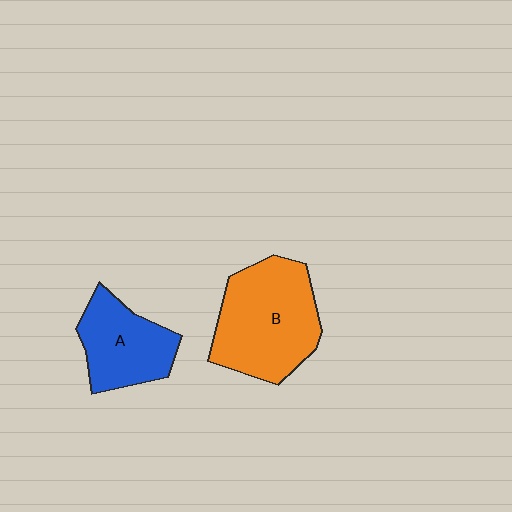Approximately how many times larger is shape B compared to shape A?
Approximately 1.5 times.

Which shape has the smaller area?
Shape A (blue).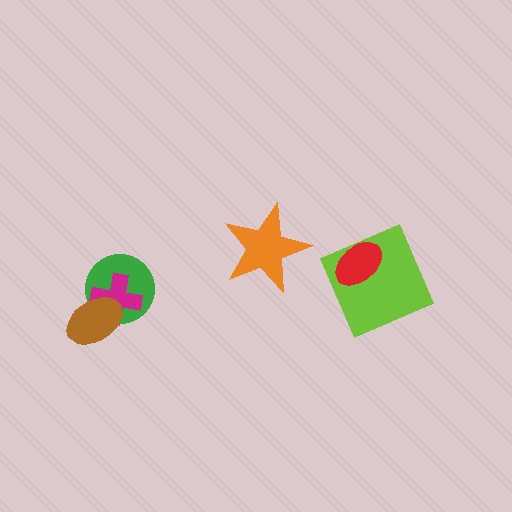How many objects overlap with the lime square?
1 object overlaps with the lime square.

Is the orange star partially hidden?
No, no other shape covers it.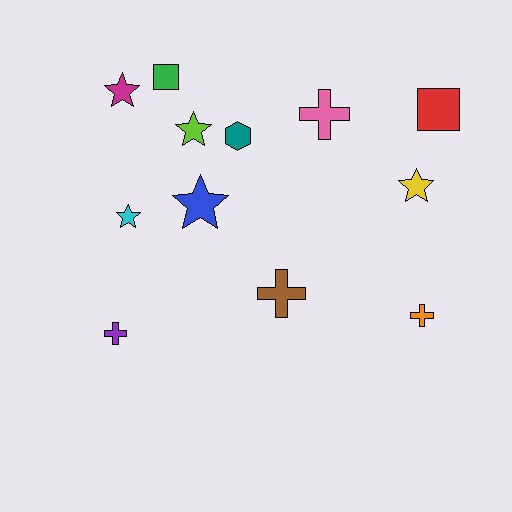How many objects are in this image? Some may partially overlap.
There are 12 objects.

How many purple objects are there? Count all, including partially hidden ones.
There is 1 purple object.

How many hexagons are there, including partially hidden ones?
There is 1 hexagon.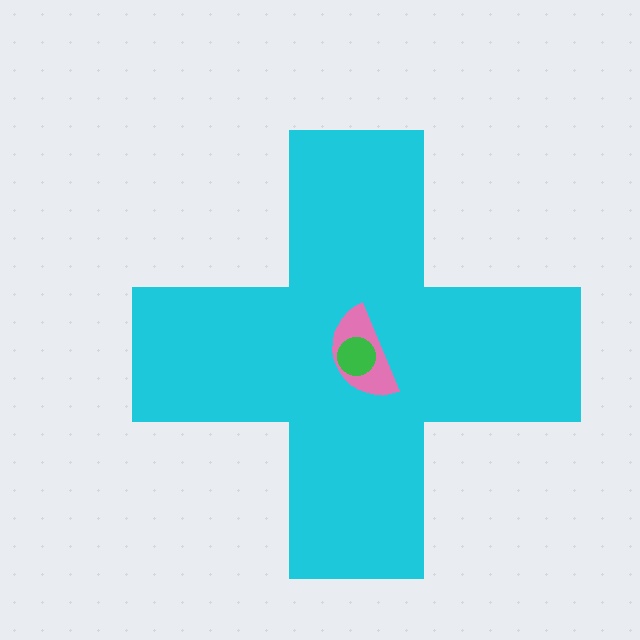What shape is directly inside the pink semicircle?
The green circle.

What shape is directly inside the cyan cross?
The pink semicircle.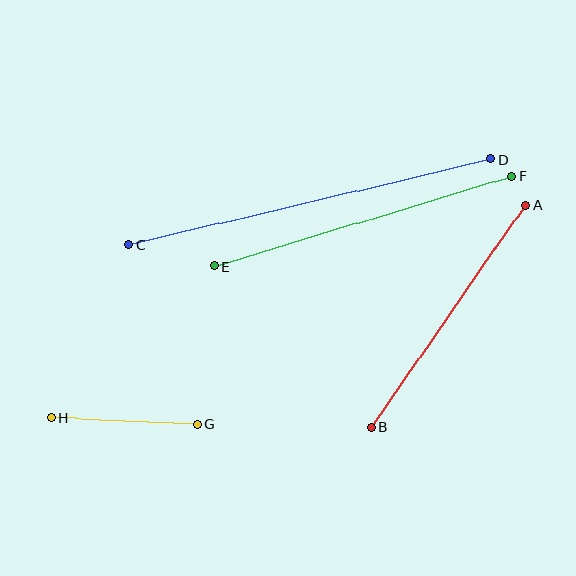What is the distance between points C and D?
The distance is approximately 371 pixels.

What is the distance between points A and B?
The distance is approximately 270 pixels.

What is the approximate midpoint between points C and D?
The midpoint is at approximately (310, 202) pixels.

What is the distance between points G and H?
The distance is approximately 146 pixels.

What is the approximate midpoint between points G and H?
The midpoint is at approximately (124, 421) pixels.